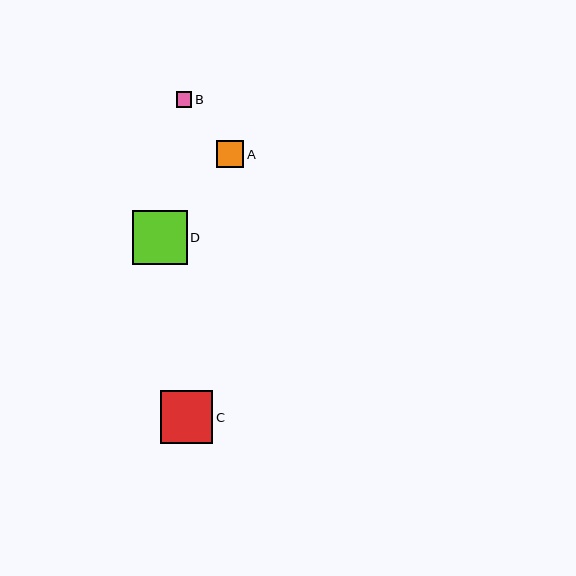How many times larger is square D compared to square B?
Square D is approximately 3.6 times the size of square B.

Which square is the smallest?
Square B is the smallest with a size of approximately 15 pixels.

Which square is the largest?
Square D is the largest with a size of approximately 54 pixels.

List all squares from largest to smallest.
From largest to smallest: D, C, A, B.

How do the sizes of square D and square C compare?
Square D and square C are approximately the same size.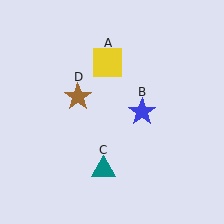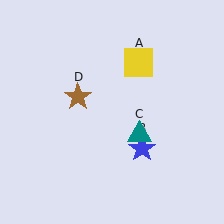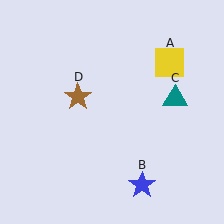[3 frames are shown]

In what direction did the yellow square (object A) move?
The yellow square (object A) moved right.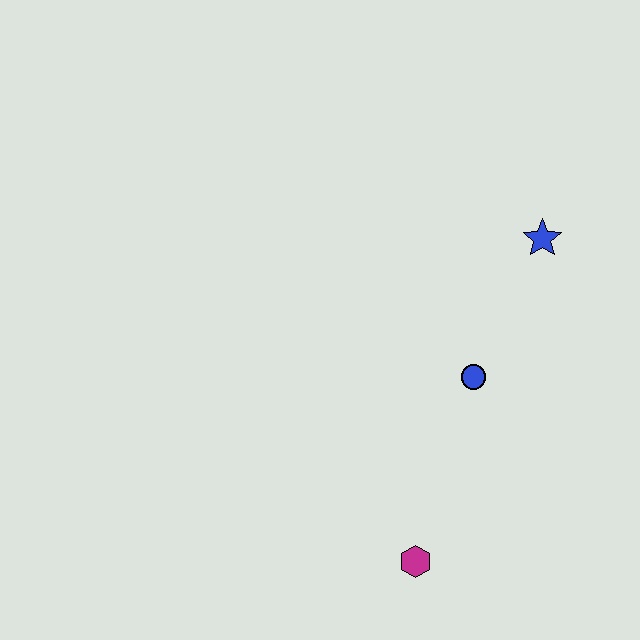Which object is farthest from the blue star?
The magenta hexagon is farthest from the blue star.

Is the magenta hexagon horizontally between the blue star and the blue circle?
No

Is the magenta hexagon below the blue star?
Yes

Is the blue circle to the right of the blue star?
No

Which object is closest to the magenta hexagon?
The blue circle is closest to the magenta hexagon.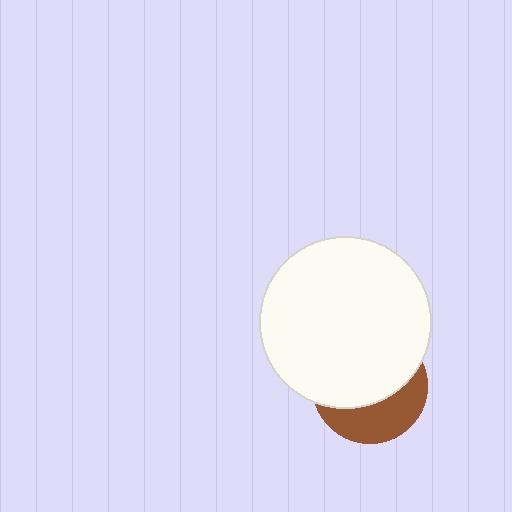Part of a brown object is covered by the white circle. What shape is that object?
It is a circle.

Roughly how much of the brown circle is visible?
A small part of it is visible (roughly 37%).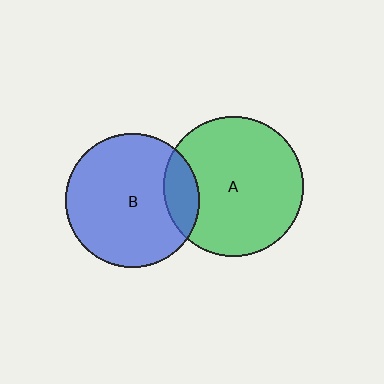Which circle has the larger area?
Circle A (green).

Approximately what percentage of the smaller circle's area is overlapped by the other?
Approximately 15%.